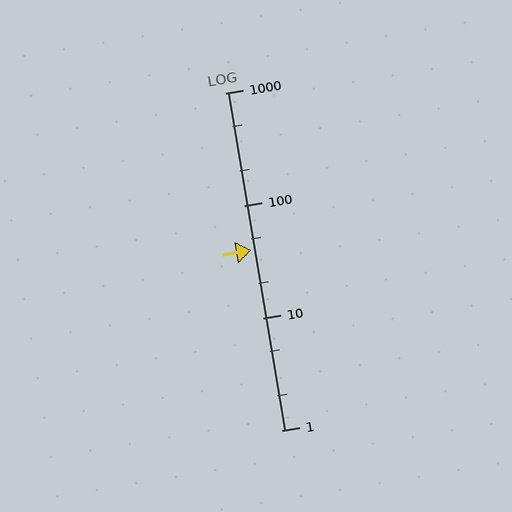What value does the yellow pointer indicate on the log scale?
The pointer indicates approximately 40.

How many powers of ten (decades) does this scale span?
The scale spans 3 decades, from 1 to 1000.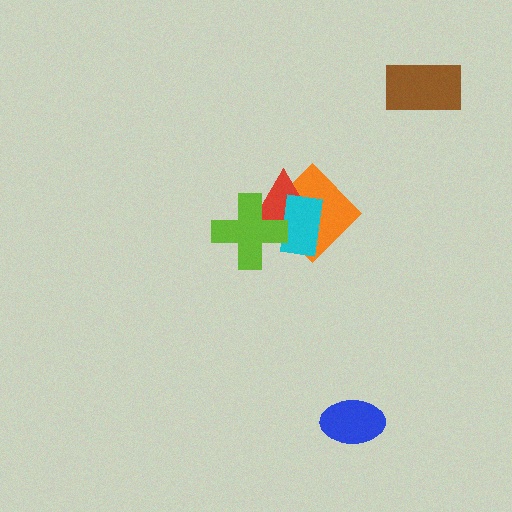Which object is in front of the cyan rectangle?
The lime cross is in front of the cyan rectangle.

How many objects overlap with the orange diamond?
3 objects overlap with the orange diamond.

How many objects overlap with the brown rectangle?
0 objects overlap with the brown rectangle.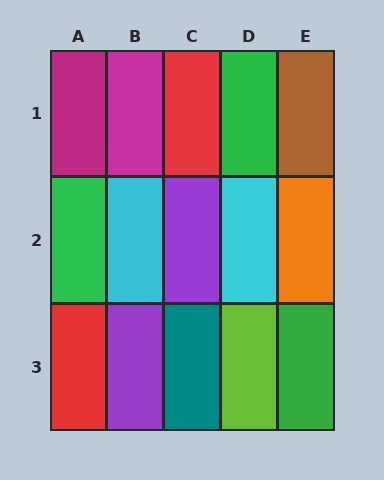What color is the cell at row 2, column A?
Green.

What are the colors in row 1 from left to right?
Magenta, magenta, red, green, brown.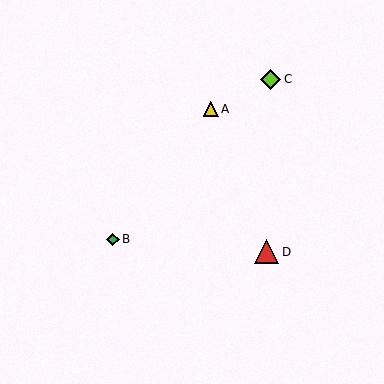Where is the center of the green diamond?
The center of the green diamond is at (113, 239).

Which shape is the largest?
The red triangle (labeled D) is the largest.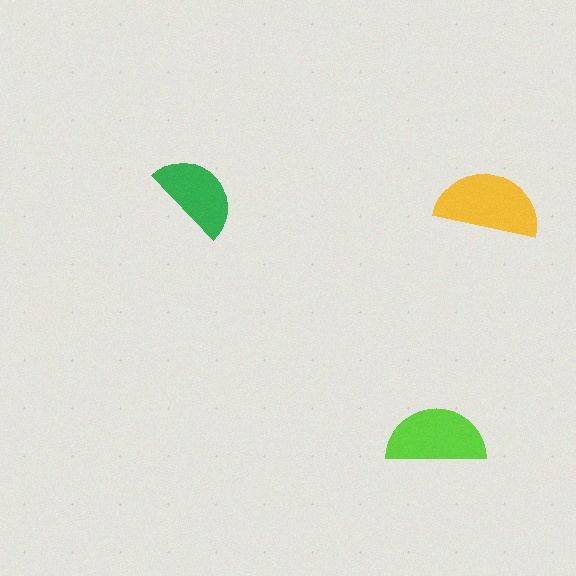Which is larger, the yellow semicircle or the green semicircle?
The yellow one.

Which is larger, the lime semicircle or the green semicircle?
The lime one.